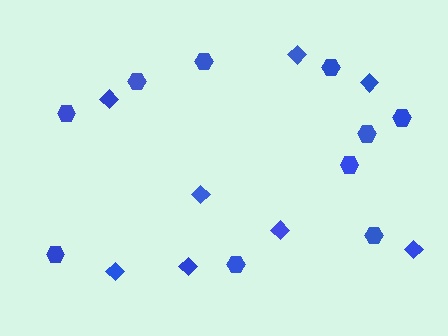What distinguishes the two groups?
There are 2 groups: one group of diamonds (8) and one group of hexagons (10).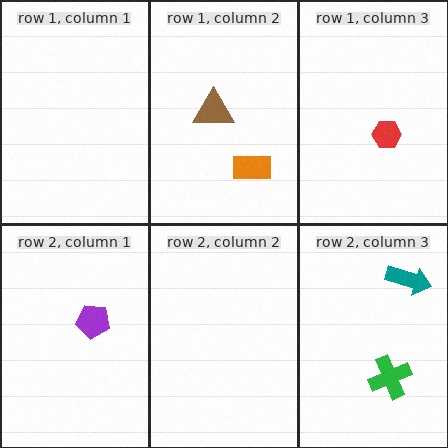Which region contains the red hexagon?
The row 1, column 3 region.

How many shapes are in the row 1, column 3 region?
1.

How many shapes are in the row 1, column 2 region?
2.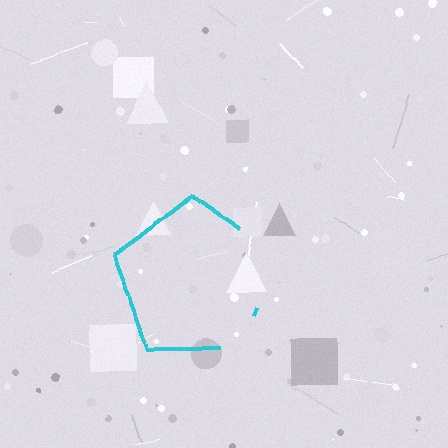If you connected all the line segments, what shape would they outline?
They would outline a pentagon.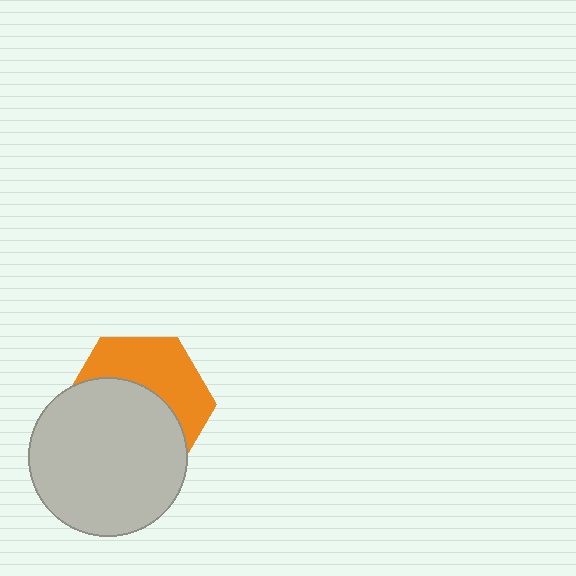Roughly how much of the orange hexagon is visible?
A small part of it is visible (roughly 43%).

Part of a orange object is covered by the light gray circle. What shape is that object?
It is a hexagon.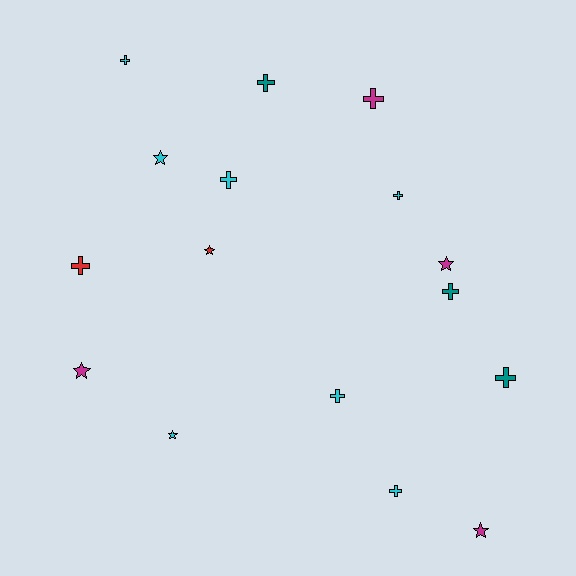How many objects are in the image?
There are 16 objects.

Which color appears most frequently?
Cyan, with 7 objects.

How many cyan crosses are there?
There are 5 cyan crosses.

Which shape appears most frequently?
Cross, with 10 objects.